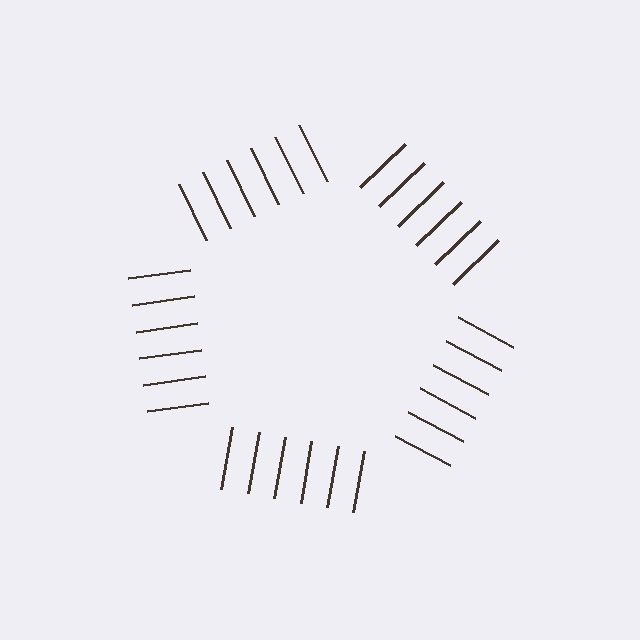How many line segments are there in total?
30 — 6 along each of the 5 edges.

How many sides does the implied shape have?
5 sides — the line-ends trace a pentagon.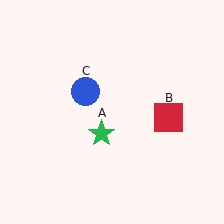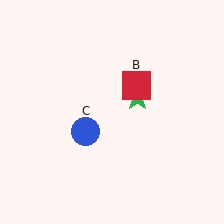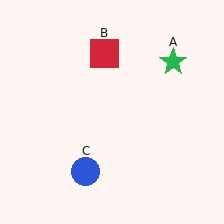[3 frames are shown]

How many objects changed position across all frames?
3 objects changed position: green star (object A), red square (object B), blue circle (object C).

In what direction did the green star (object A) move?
The green star (object A) moved up and to the right.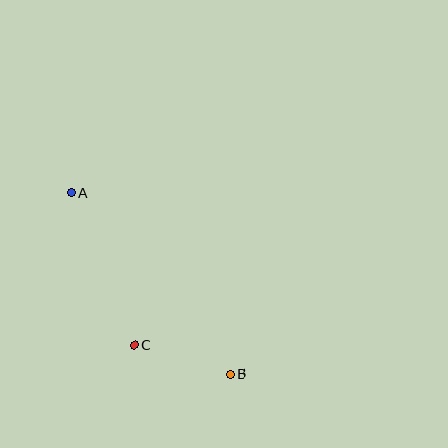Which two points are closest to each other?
Points B and C are closest to each other.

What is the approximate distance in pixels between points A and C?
The distance between A and C is approximately 165 pixels.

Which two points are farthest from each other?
Points A and B are farthest from each other.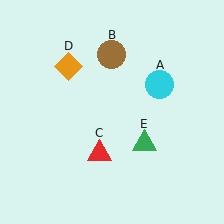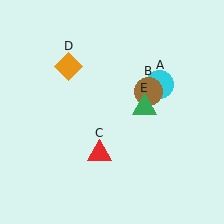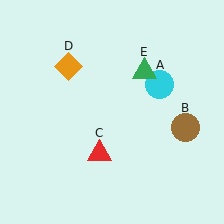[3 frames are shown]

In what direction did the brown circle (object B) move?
The brown circle (object B) moved down and to the right.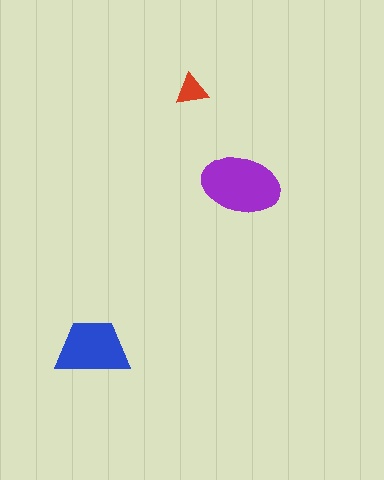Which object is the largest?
The purple ellipse.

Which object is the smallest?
The red triangle.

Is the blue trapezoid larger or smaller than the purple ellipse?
Smaller.